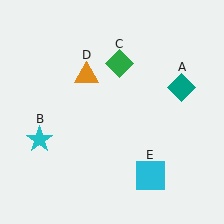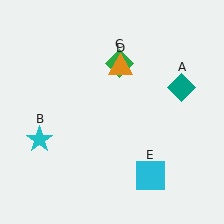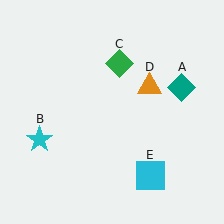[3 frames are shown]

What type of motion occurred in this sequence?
The orange triangle (object D) rotated clockwise around the center of the scene.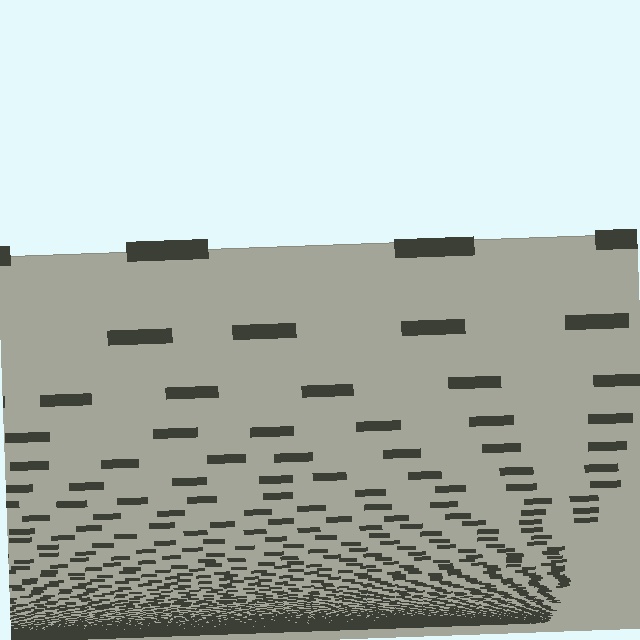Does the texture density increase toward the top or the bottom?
Density increases toward the bottom.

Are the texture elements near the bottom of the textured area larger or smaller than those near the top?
Smaller. The gradient is inverted — elements near the bottom are smaller and denser.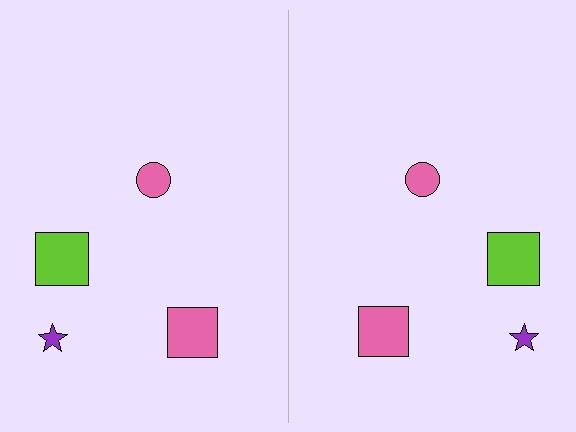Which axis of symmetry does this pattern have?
The pattern has a vertical axis of symmetry running through the center of the image.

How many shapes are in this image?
There are 8 shapes in this image.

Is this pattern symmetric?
Yes, this pattern has bilateral (reflection) symmetry.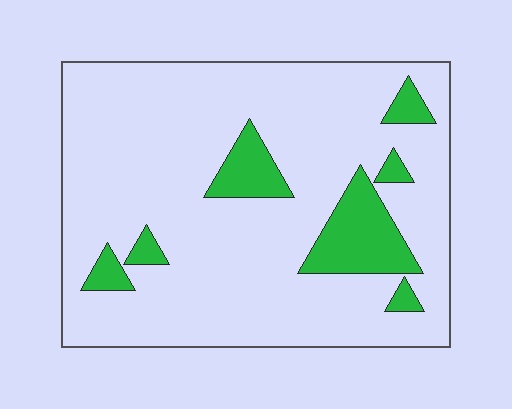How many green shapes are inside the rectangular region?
7.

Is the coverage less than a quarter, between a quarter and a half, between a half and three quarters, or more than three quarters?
Less than a quarter.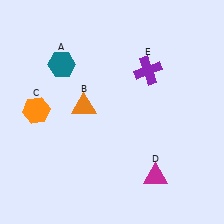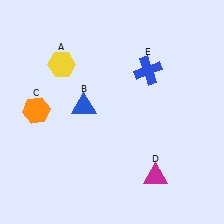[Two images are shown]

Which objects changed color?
A changed from teal to yellow. B changed from orange to blue. E changed from purple to blue.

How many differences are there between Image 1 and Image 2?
There are 3 differences between the two images.